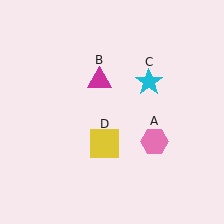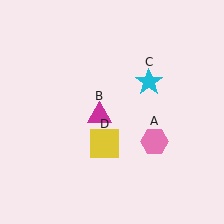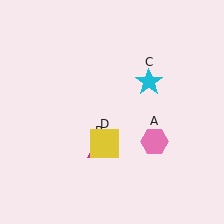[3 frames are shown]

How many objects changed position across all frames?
1 object changed position: magenta triangle (object B).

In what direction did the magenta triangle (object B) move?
The magenta triangle (object B) moved down.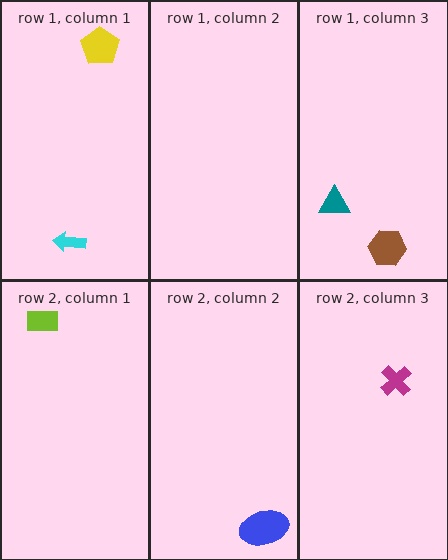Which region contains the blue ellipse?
The row 2, column 2 region.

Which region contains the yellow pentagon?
The row 1, column 1 region.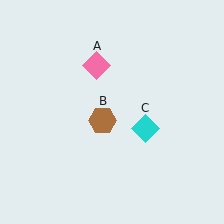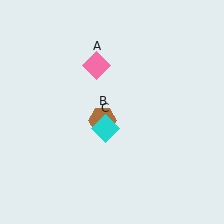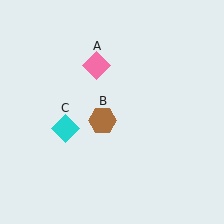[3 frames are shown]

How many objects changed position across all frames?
1 object changed position: cyan diamond (object C).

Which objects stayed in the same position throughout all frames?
Pink diamond (object A) and brown hexagon (object B) remained stationary.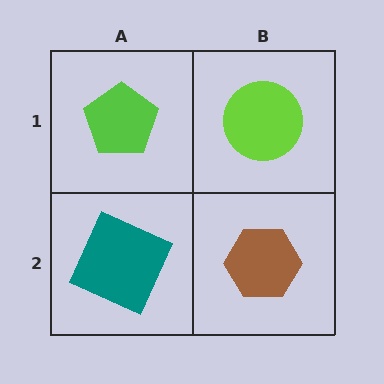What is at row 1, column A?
A lime pentagon.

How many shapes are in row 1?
2 shapes.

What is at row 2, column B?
A brown hexagon.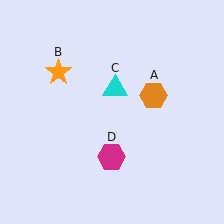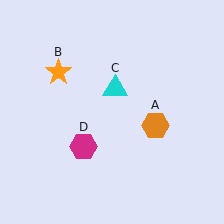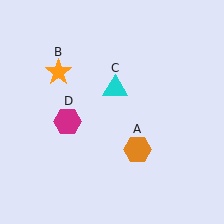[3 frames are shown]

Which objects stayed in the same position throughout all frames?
Orange star (object B) and cyan triangle (object C) remained stationary.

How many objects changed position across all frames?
2 objects changed position: orange hexagon (object A), magenta hexagon (object D).